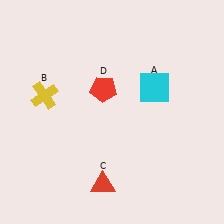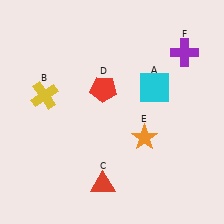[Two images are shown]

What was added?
An orange star (E), a purple cross (F) were added in Image 2.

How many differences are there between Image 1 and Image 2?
There are 2 differences between the two images.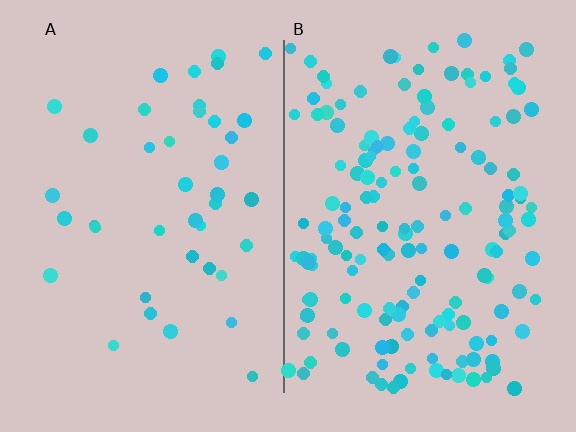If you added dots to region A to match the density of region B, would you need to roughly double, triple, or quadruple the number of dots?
Approximately quadruple.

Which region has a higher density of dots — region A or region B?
B (the right).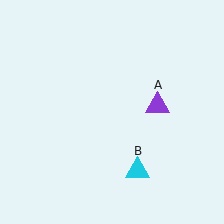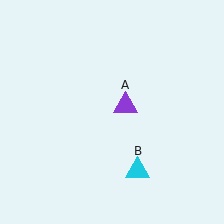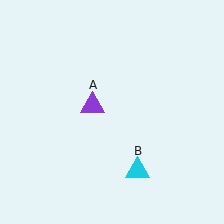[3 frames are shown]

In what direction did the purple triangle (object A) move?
The purple triangle (object A) moved left.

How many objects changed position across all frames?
1 object changed position: purple triangle (object A).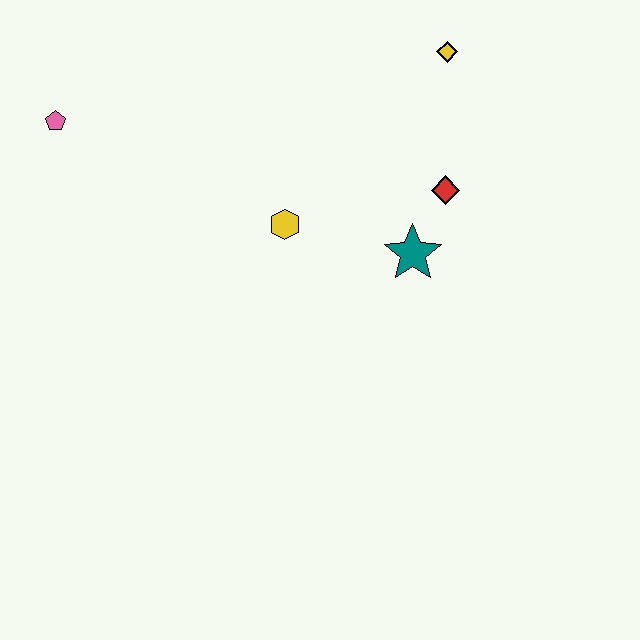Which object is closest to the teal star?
The red diamond is closest to the teal star.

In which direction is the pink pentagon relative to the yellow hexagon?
The pink pentagon is to the left of the yellow hexagon.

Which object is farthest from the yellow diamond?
The pink pentagon is farthest from the yellow diamond.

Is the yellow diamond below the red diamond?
No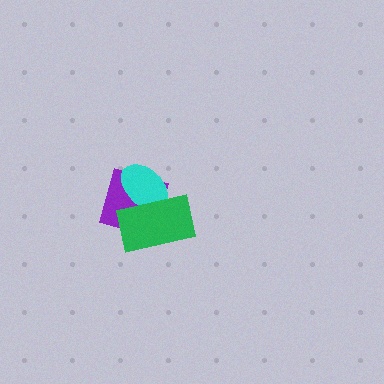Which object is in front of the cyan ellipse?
The green rectangle is in front of the cyan ellipse.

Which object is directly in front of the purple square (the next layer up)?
The cyan ellipse is directly in front of the purple square.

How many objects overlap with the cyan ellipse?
2 objects overlap with the cyan ellipse.